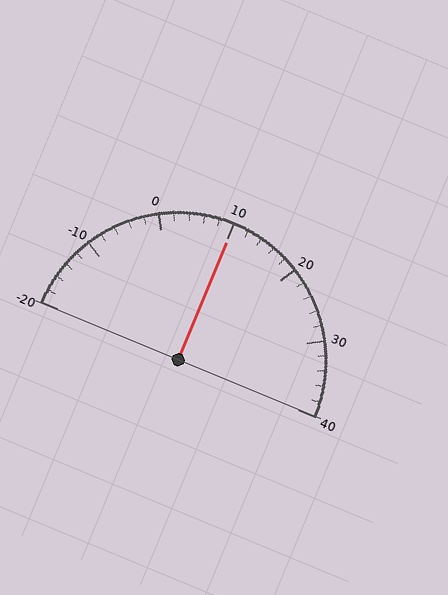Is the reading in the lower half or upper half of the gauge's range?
The reading is in the upper half of the range (-20 to 40).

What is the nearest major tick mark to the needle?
The nearest major tick mark is 10.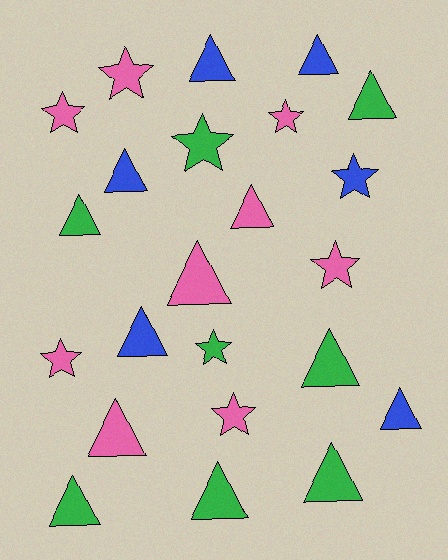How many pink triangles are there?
There are 3 pink triangles.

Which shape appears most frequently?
Triangle, with 14 objects.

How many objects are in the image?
There are 23 objects.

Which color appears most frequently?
Pink, with 9 objects.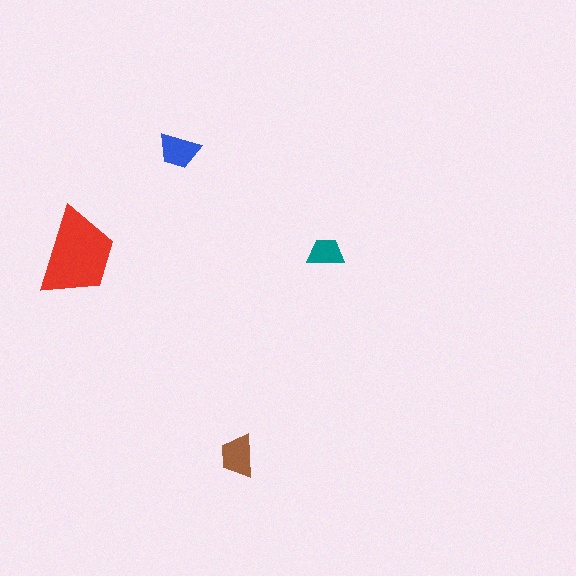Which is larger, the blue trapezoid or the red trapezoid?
The red one.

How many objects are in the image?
There are 4 objects in the image.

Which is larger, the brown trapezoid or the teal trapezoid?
The brown one.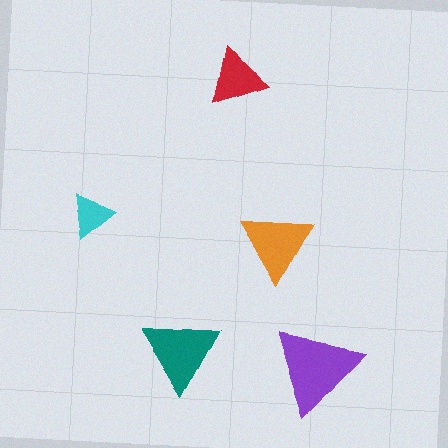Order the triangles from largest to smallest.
the purple one, the teal one, the orange one, the red one, the cyan one.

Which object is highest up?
The red triangle is topmost.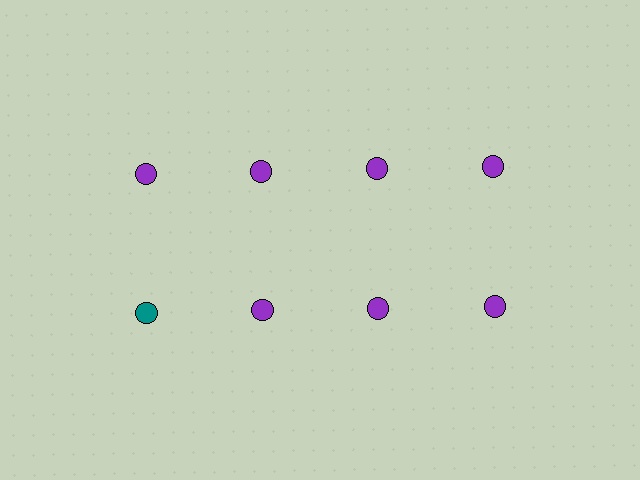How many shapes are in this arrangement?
There are 8 shapes arranged in a grid pattern.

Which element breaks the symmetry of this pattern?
The teal circle in the second row, leftmost column breaks the symmetry. All other shapes are purple circles.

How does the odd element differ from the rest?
It has a different color: teal instead of purple.